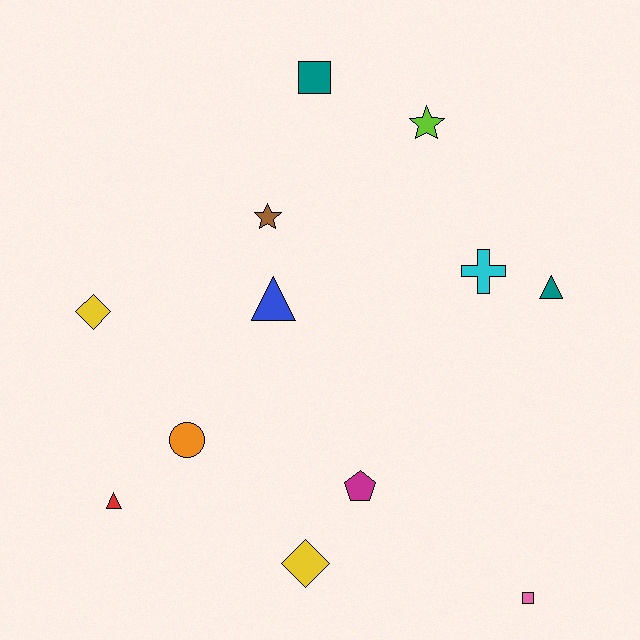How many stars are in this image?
There are 2 stars.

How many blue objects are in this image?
There is 1 blue object.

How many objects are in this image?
There are 12 objects.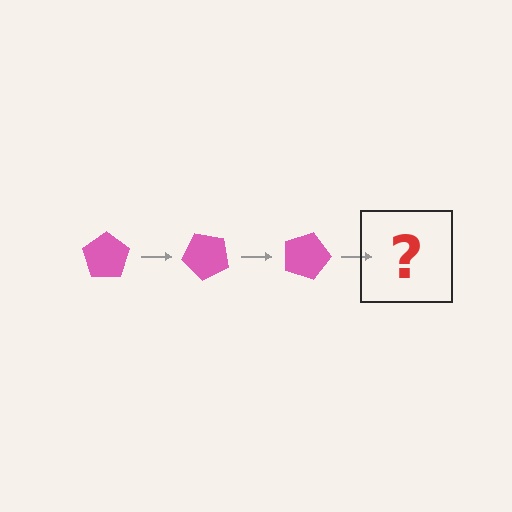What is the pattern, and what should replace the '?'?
The pattern is that the pentagon rotates 45 degrees each step. The '?' should be a pink pentagon rotated 135 degrees.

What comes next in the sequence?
The next element should be a pink pentagon rotated 135 degrees.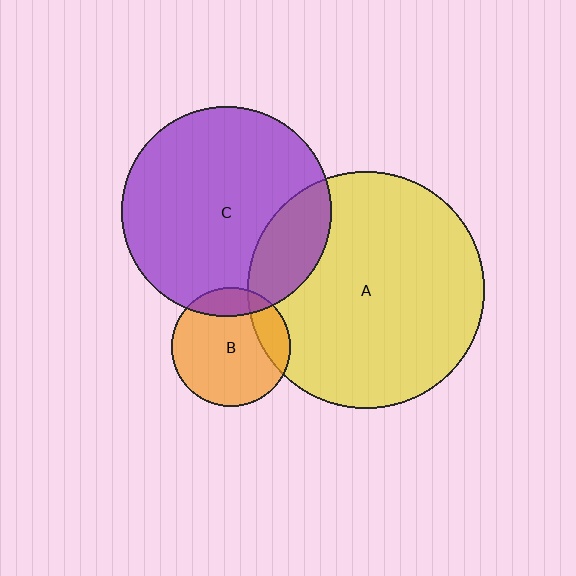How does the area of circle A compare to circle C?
Approximately 1.3 times.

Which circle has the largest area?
Circle A (yellow).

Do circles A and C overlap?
Yes.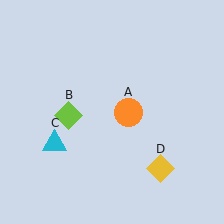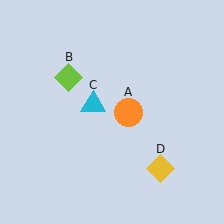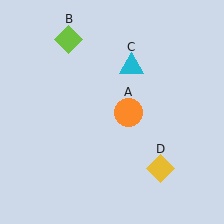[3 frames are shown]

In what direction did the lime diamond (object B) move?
The lime diamond (object B) moved up.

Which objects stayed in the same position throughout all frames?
Orange circle (object A) and yellow diamond (object D) remained stationary.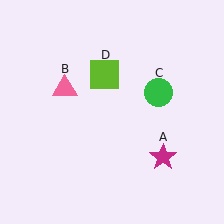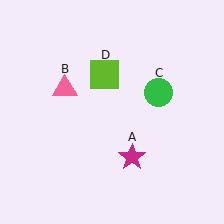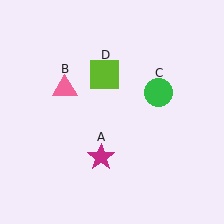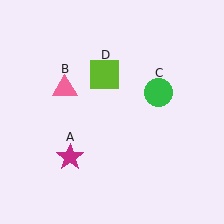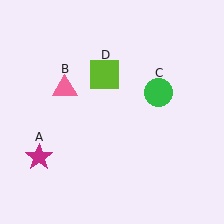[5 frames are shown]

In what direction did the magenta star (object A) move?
The magenta star (object A) moved left.